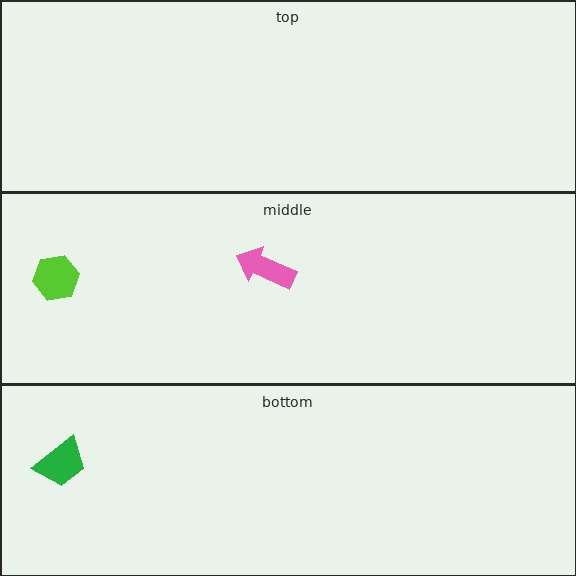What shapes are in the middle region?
The lime hexagon, the pink arrow.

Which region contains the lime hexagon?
The middle region.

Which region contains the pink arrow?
The middle region.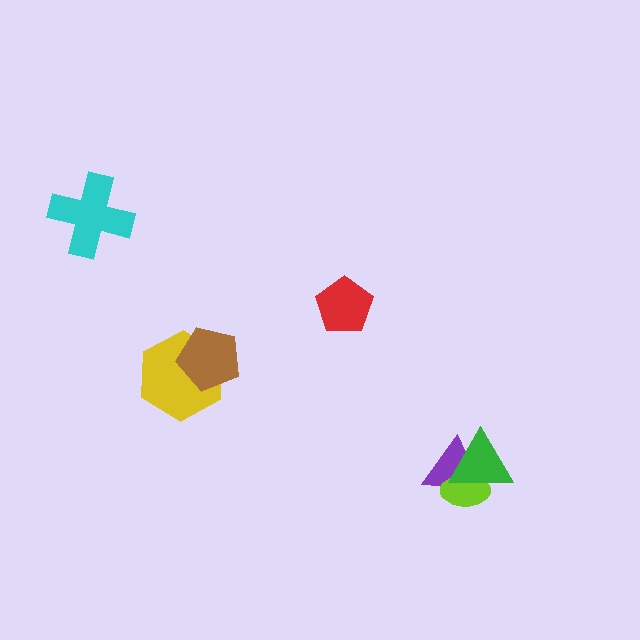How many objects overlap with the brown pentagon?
1 object overlaps with the brown pentagon.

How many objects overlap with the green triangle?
2 objects overlap with the green triangle.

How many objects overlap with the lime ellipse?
2 objects overlap with the lime ellipse.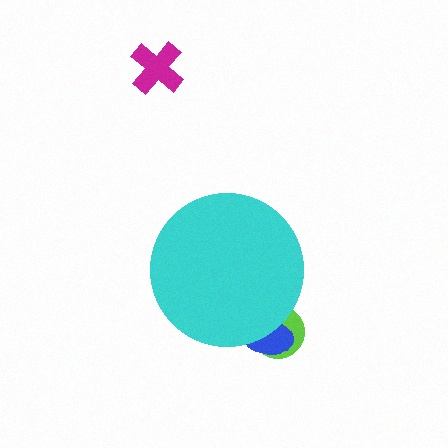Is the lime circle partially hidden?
Yes, the lime circle is partially hidden behind the cyan circle.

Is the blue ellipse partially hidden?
Yes, the blue ellipse is partially hidden behind the cyan circle.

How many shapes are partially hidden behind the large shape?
2 shapes are partially hidden.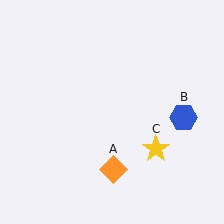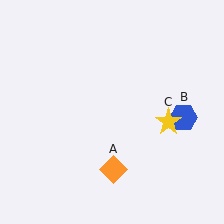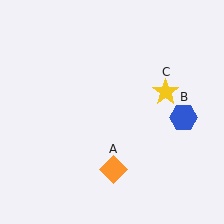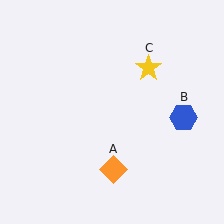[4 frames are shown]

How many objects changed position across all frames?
1 object changed position: yellow star (object C).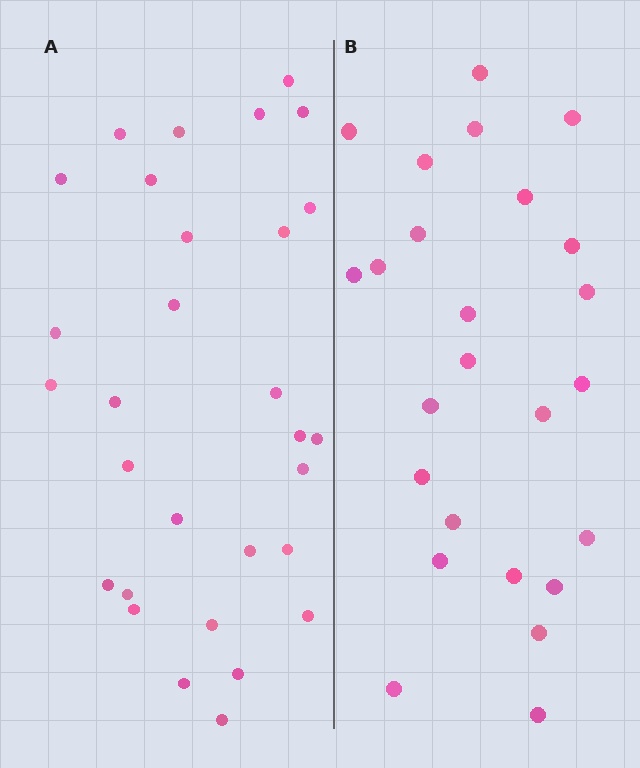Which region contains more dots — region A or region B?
Region A (the left region) has more dots.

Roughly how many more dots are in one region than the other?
Region A has about 5 more dots than region B.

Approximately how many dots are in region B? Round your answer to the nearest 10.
About 20 dots. (The exact count is 25, which rounds to 20.)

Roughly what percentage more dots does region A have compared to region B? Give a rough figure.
About 20% more.